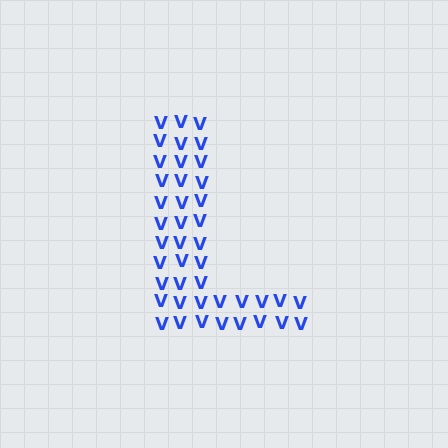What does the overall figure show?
The overall figure shows the letter L.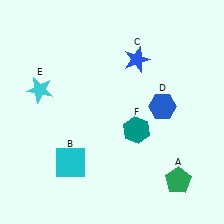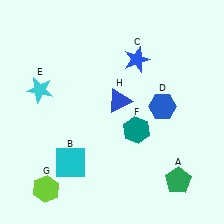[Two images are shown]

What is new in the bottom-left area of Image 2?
A lime hexagon (G) was added in the bottom-left area of Image 2.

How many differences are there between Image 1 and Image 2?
There are 2 differences between the two images.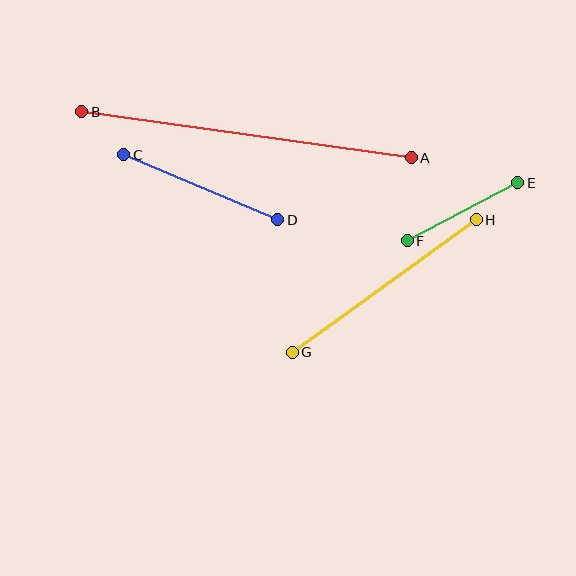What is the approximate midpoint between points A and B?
The midpoint is at approximately (246, 135) pixels.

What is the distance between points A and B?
The distance is approximately 333 pixels.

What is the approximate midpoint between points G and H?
The midpoint is at approximately (384, 286) pixels.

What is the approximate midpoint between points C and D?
The midpoint is at approximately (201, 187) pixels.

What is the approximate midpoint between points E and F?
The midpoint is at approximately (462, 212) pixels.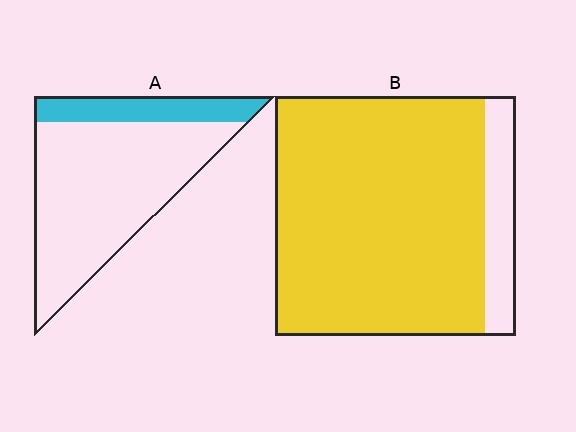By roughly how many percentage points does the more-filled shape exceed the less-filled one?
By roughly 65 percentage points (B over A).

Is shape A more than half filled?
No.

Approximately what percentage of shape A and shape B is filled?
A is approximately 20% and B is approximately 85%.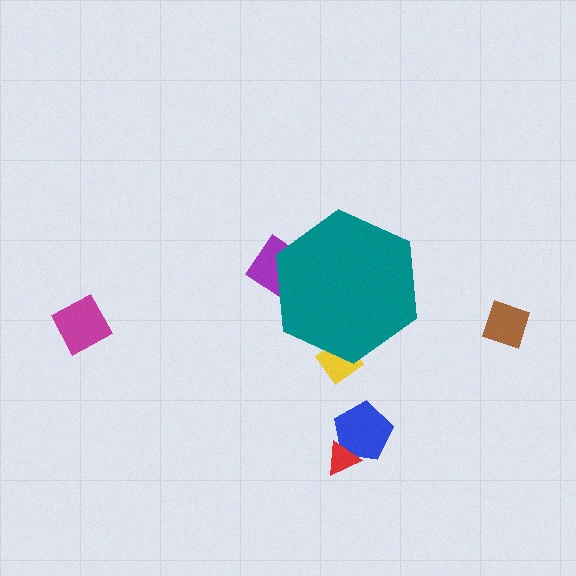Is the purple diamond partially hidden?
Yes, the purple diamond is partially hidden behind the teal hexagon.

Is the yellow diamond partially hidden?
Yes, the yellow diamond is partially hidden behind the teal hexagon.